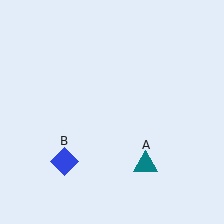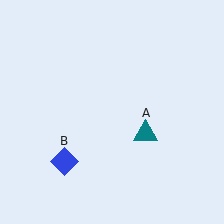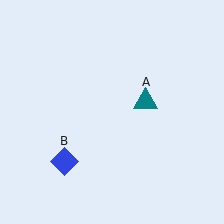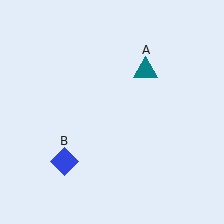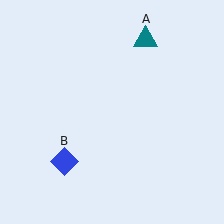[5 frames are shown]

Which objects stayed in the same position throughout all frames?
Blue diamond (object B) remained stationary.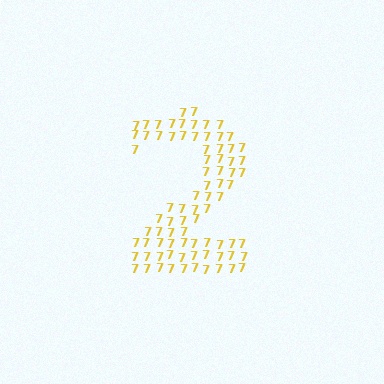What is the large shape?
The large shape is the digit 2.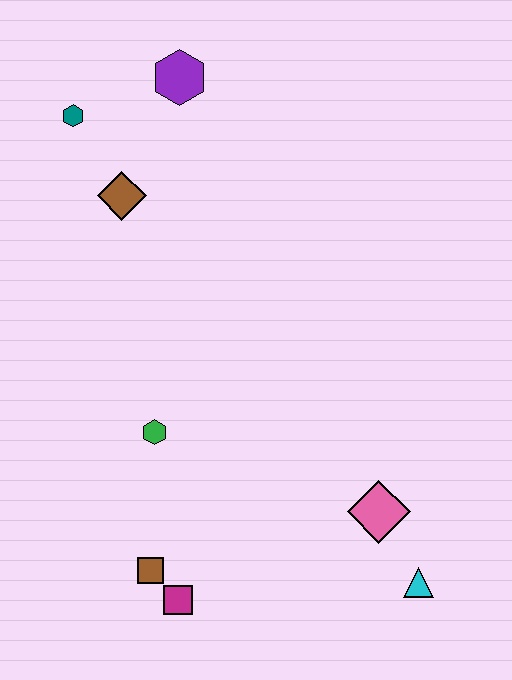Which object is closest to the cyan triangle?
The pink diamond is closest to the cyan triangle.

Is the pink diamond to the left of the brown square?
No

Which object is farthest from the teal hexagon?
The cyan triangle is farthest from the teal hexagon.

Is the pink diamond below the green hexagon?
Yes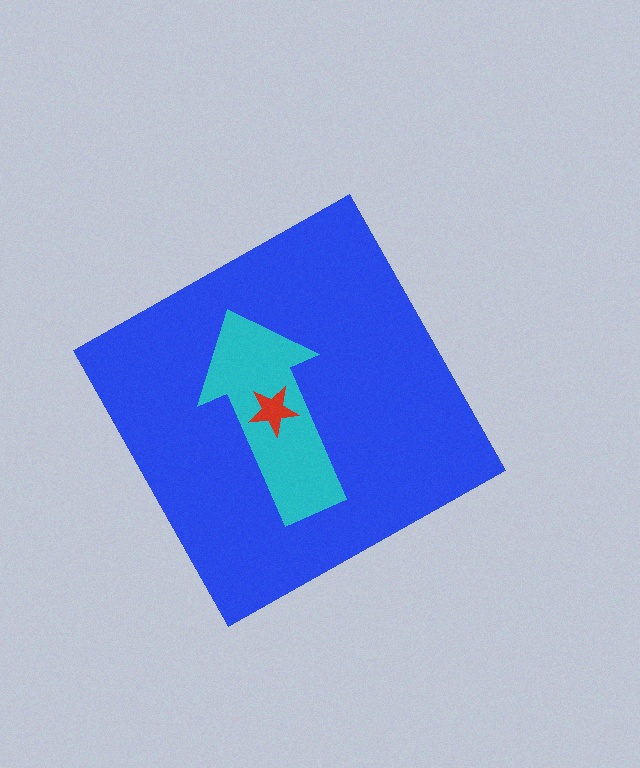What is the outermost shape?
The blue diamond.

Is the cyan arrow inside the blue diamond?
Yes.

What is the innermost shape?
The red star.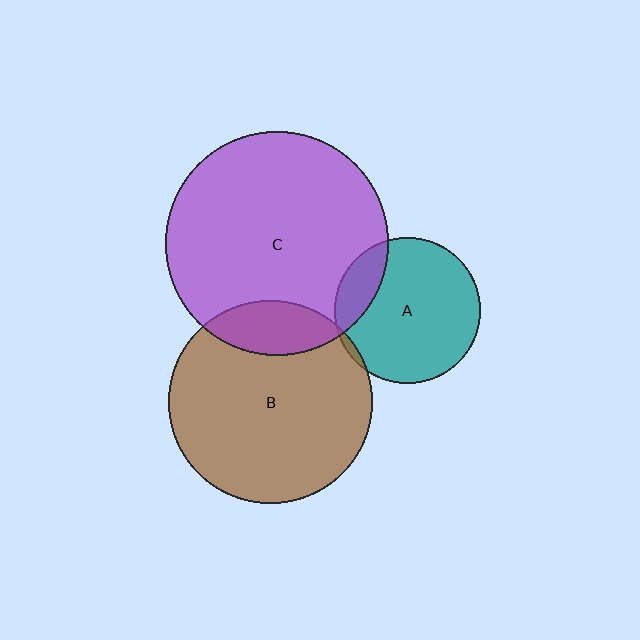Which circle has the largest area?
Circle C (purple).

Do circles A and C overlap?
Yes.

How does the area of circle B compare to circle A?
Approximately 1.9 times.